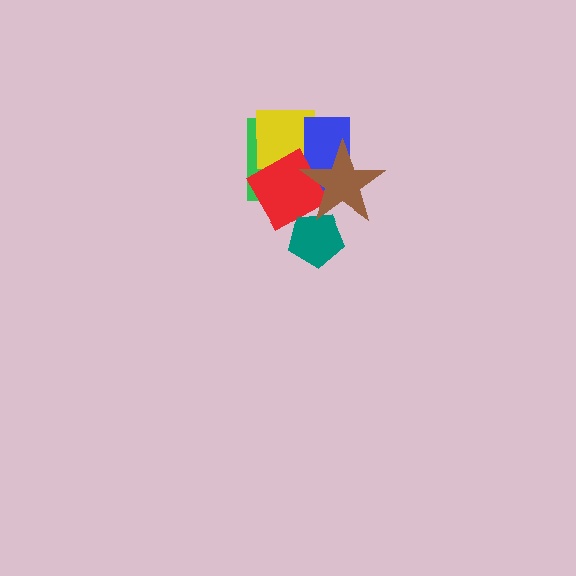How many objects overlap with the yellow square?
4 objects overlap with the yellow square.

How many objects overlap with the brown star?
5 objects overlap with the brown star.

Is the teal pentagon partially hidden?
Yes, it is partially covered by another shape.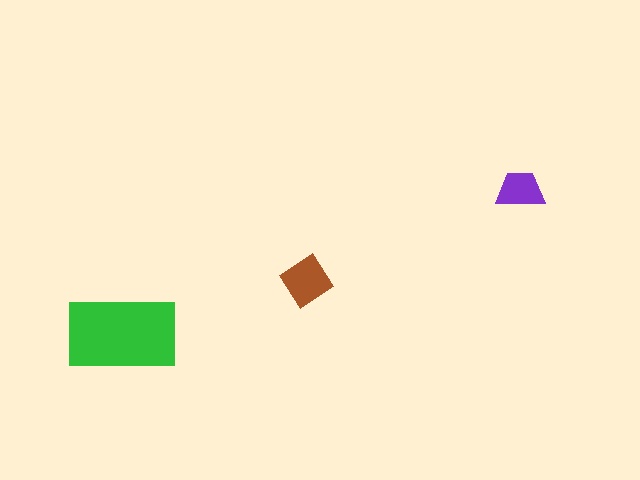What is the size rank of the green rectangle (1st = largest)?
1st.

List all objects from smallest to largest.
The purple trapezoid, the brown diamond, the green rectangle.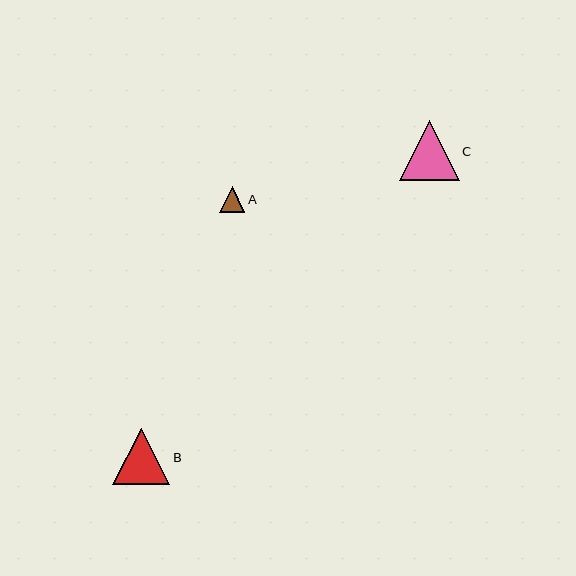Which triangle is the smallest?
Triangle A is the smallest with a size of approximately 25 pixels.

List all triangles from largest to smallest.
From largest to smallest: C, B, A.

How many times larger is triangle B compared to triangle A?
Triangle B is approximately 2.2 times the size of triangle A.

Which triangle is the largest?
Triangle C is the largest with a size of approximately 60 pixels.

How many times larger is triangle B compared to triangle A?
Triangle B is approximately 2.2 times the size of triangle A.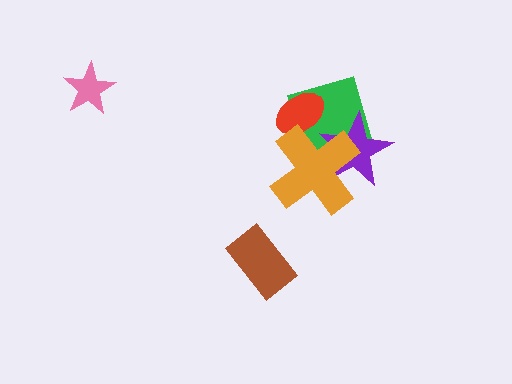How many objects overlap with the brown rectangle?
0 objects overlap with the brown rectangle.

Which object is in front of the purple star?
The orange cross is in front of the purple star.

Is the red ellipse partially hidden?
Yes, it is partially covered by another shape.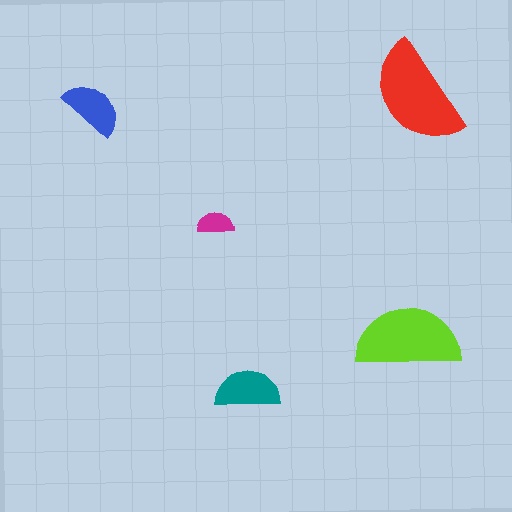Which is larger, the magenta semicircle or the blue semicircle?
The blue one.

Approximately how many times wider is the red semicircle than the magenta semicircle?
About 3 times wider.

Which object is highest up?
The red semicircle is topmost.